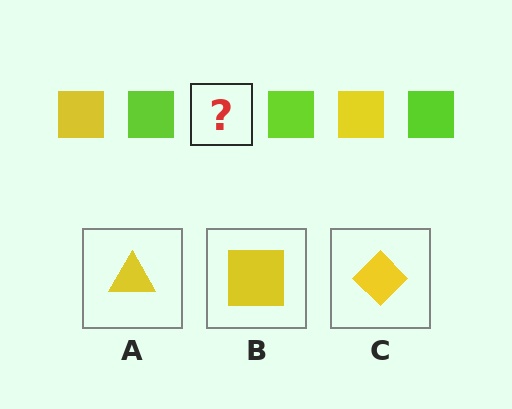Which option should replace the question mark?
Option B.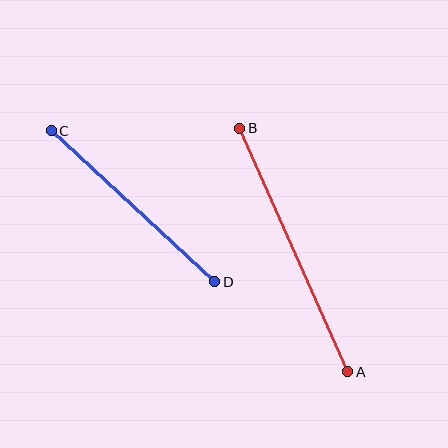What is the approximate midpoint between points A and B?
The midpoint is at approximately (294, 250) pixels.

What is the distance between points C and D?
The distance is approximately 222 pixels.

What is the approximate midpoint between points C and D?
The midpoint is at approximately (133, 206) pixels.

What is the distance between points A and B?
The distance is approximately 266 pixels.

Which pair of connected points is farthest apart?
Points A and B are farthest apart.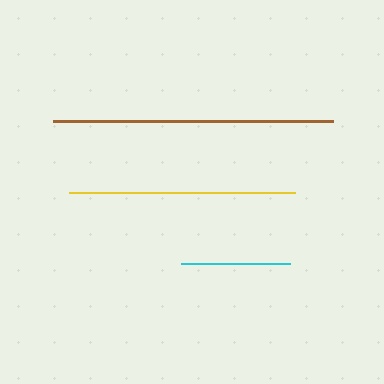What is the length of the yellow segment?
The yellow segment is approximately 226 pixels long.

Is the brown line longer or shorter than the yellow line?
The brown line is longer than the yellow line.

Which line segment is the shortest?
The cyan line is the shortest at approximately 109 pixels.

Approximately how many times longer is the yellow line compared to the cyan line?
The yellow line is approximately 2.1 times the length of the cyan line.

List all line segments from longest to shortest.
From longest to shortest: brown, yellow, cyan.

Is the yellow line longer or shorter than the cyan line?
The yellow line is longer than the cyan line.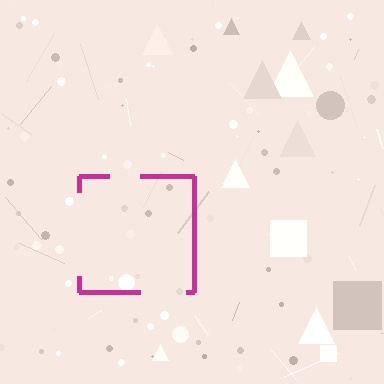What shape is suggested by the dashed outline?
The dashed outline suggests a square.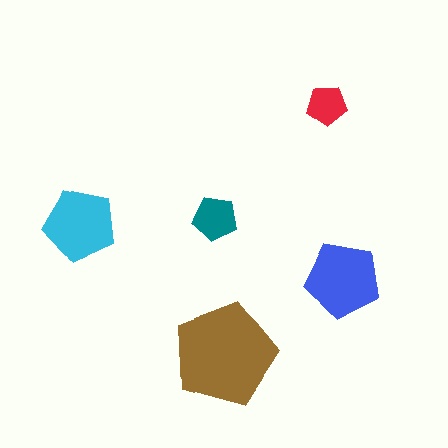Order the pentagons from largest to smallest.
the brown one, the blue one, the cyan one, the teal one, the red one.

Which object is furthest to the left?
The cyan pentagon is leftmost.